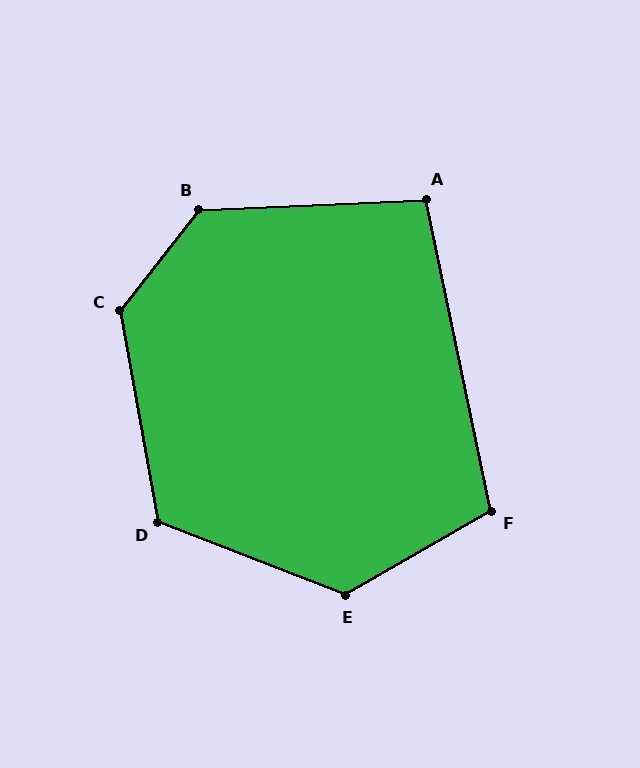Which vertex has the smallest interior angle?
A, at approximately 99 degrees.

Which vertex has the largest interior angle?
C, at approximately 132 degrees.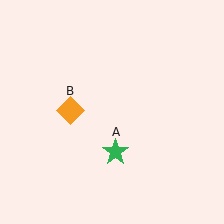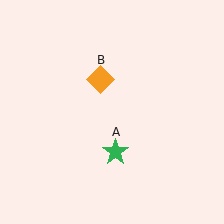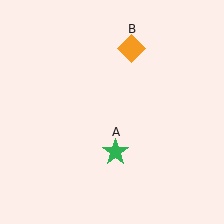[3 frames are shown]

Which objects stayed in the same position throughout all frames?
Green star (object A) remained stationary.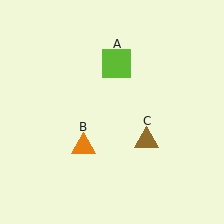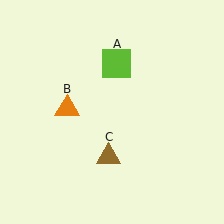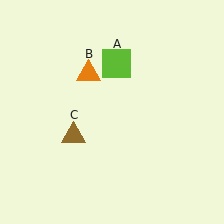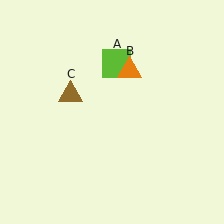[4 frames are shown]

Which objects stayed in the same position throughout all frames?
Lime square (object A) remained stationary.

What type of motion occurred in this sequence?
The orange triangle (object B), brown triangle (object C) rotated clockwise around the center of the scene.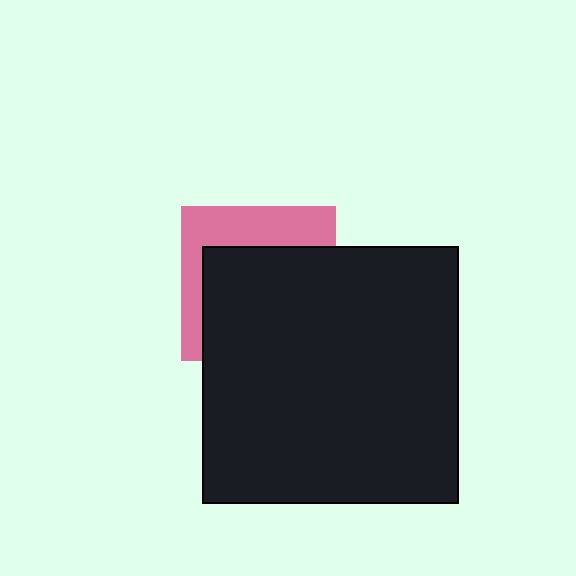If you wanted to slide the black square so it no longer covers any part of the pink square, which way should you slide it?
Slide it down — that is the most direct way to separate the two shapes.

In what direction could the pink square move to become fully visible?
The pink square could move up. That would shift it out from behind the black square entirely.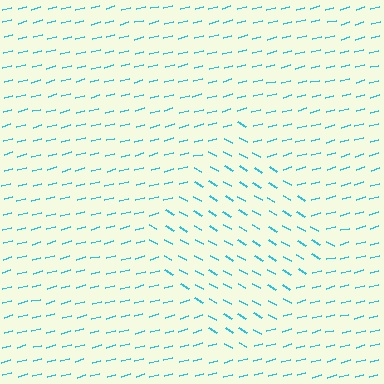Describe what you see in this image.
The image is filled with small cyan line segments. A diamond region in the image has lines oriented differently from the surrounding lines, creating a visible texture boundary.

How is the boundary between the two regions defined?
The boundary is defined purely by a change in line orientation (approximately 45 degrees difference). All lines are the same color and thickness.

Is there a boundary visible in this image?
Yes, there is a texture boundary formed by a change in line orientation.